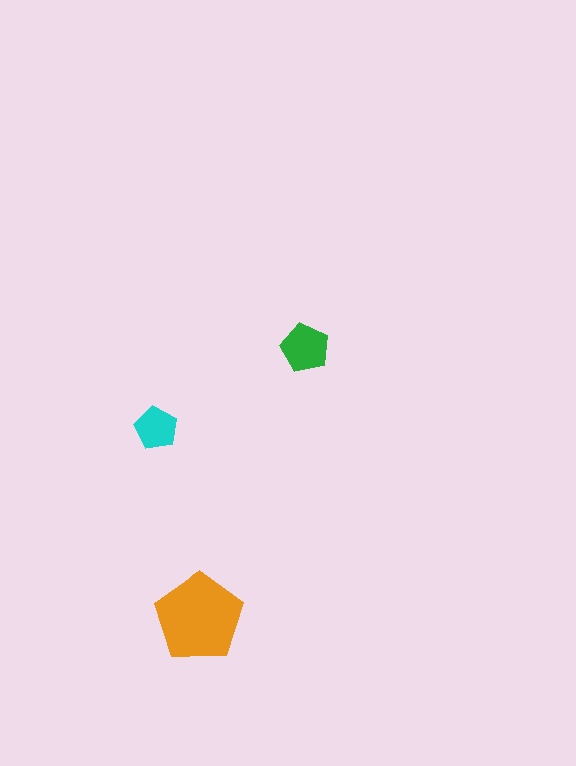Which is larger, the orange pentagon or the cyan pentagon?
The orange one.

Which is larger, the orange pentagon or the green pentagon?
The orange one.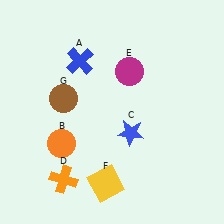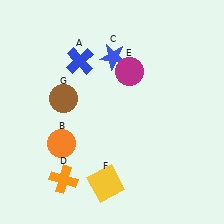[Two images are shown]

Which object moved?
The blue star (C) moved up.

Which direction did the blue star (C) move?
The blue star (C) moved up.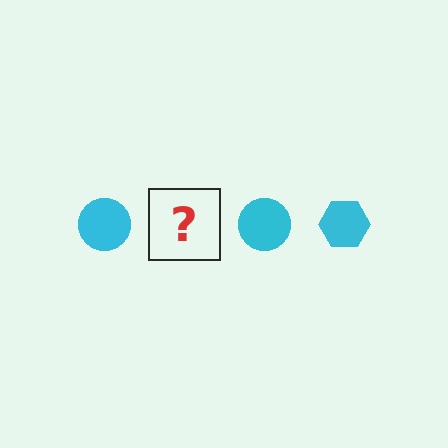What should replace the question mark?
The question mark should be replaced with a cyan hexagon.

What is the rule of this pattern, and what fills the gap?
The rule is that the pattern cycles through circle, hexagon shapes in cyan. The gap should be filled with a cyan hexagon.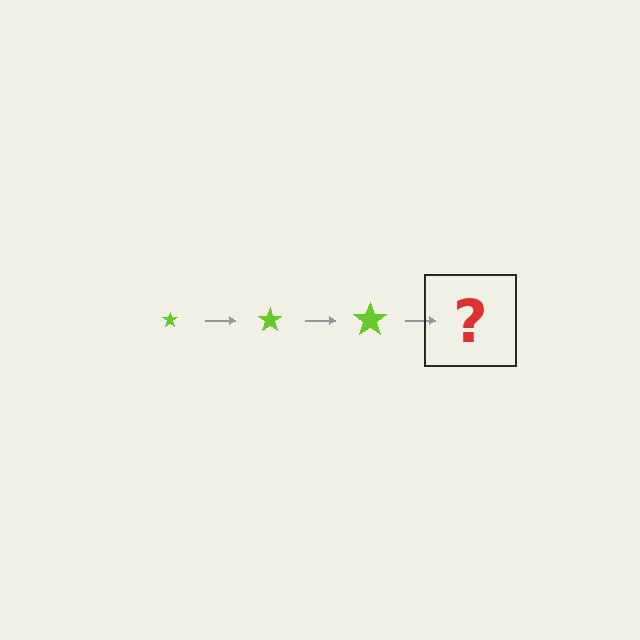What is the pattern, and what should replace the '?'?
The pattern is that the star gets progressively larger each step. The '?' should be a lime star, larger than the previous one.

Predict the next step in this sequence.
The next step is a lime star, larger than the previous one.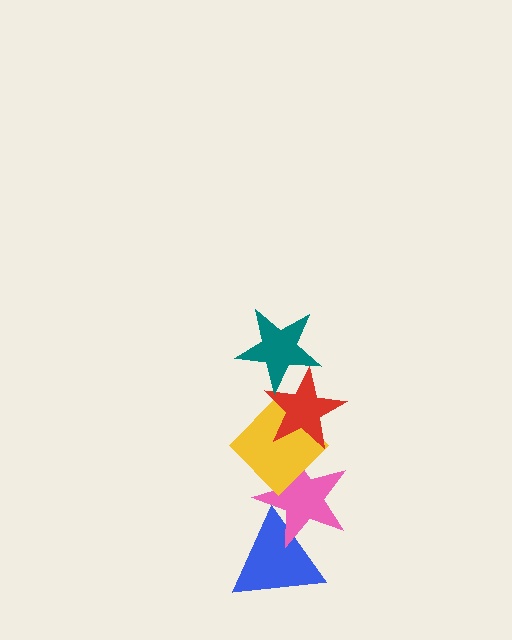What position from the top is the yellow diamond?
The yellow diamond is 3rd from the top.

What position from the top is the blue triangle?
The blue triangle is 5th from the top.